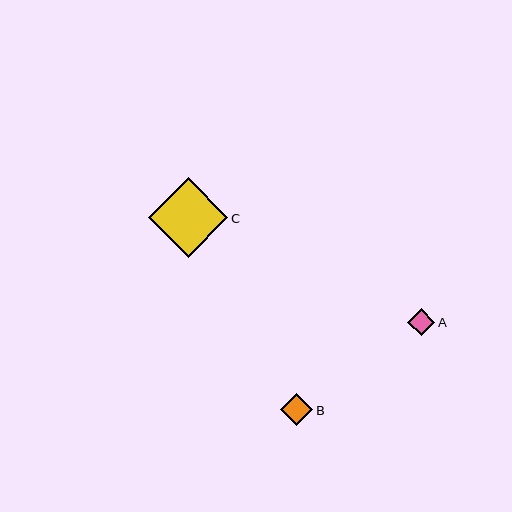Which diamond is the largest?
Diamond C is the largest with a size of approximately 80 pixels.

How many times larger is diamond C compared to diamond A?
Diamond C is approximately 2.9 times the size of diamond A.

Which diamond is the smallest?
Diamond A is the smallest with a size of approximately 27 pixels.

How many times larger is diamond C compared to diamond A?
Diamond C is approximately 2.9 times the size of diamond A.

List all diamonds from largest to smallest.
From largest to smallest: C, B, A.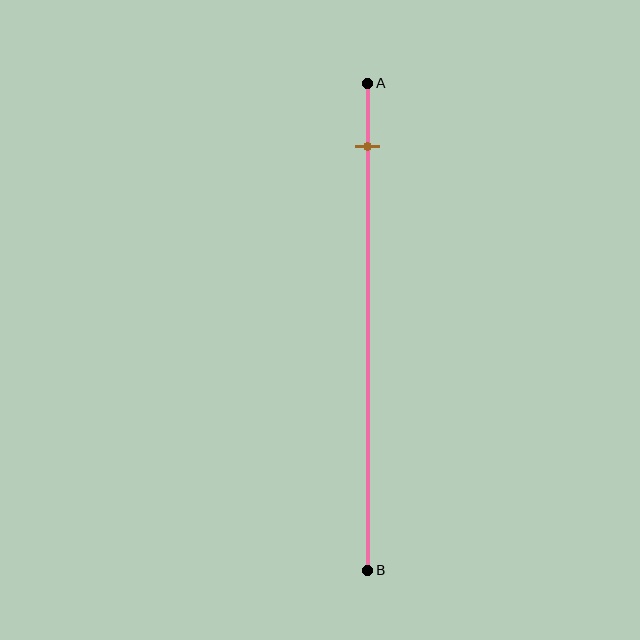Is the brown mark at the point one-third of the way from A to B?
No, the mark is at about 15% from A, not at the 33% one-third point.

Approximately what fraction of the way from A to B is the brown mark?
The brown mark is approximately 15% of the way from A to B.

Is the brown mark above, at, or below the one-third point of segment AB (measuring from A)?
The brown mark is above the one-third point of segment AB.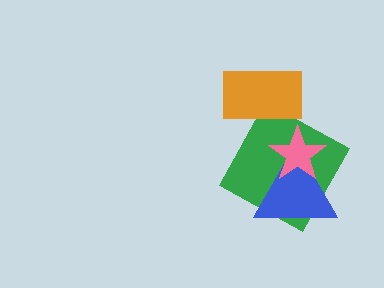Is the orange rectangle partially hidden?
No, no other shape covers it.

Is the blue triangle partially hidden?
Yes, it is partially covered by another shape.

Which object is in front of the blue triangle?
The pink star is in front of the blue triangle.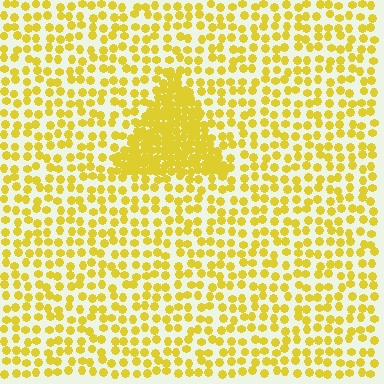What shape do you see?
I see a triangle.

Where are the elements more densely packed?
The elements are more densely packed inside the triangle boundary.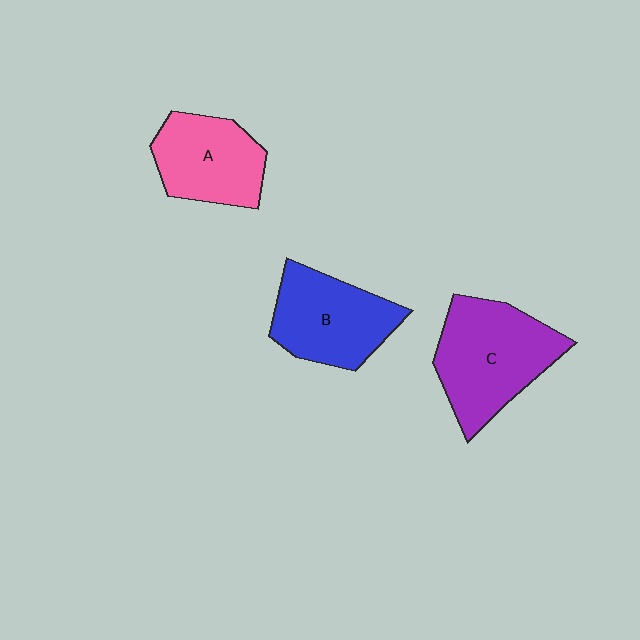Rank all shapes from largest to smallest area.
From largest to smallest: C (purple), B (blue), A (pink).